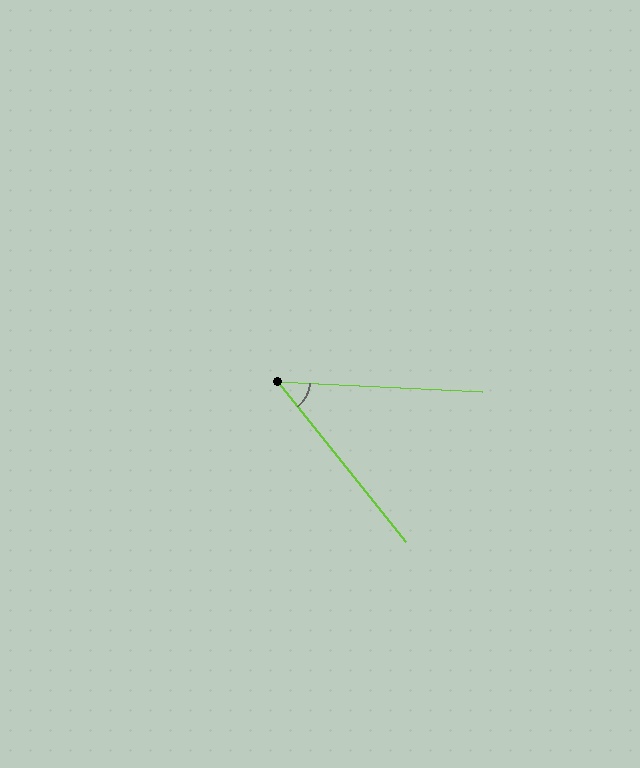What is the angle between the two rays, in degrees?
Approximately 48 degrees.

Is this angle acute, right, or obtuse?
It is acute.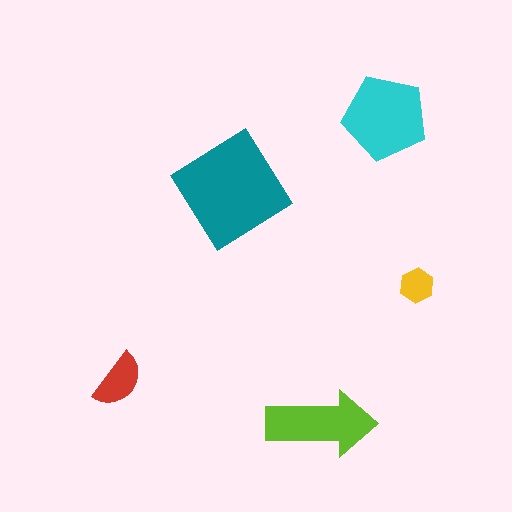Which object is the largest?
The teal diamond.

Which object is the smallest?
The yellow hexagon.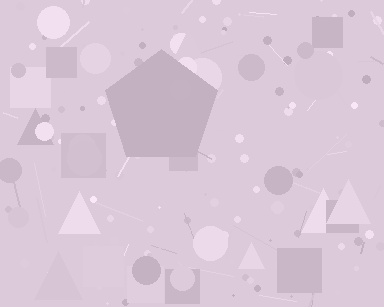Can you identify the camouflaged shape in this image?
The camouflaged shape is a pentagon.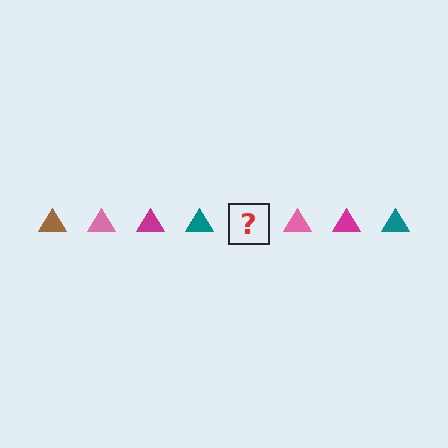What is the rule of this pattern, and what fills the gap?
The rule is that the pattern cycles through brown, pink, magenta, teal triangles. The gap should be filled with a brown triangle.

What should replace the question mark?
The question mark should be replaced with a brown triangle.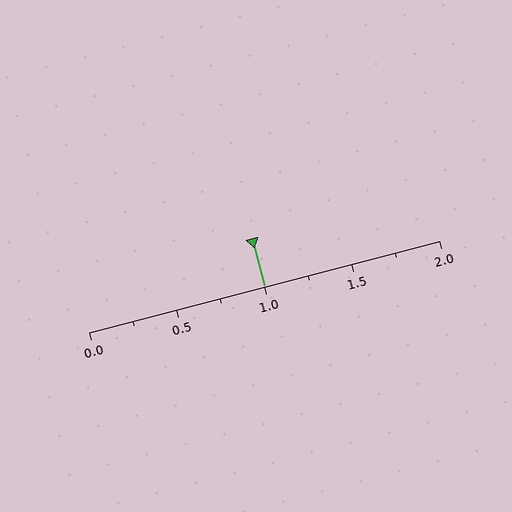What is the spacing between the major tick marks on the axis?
The major ticks are spaced 0.5 apart.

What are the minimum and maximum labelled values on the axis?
The axis runs from 0.0 to 2.0.